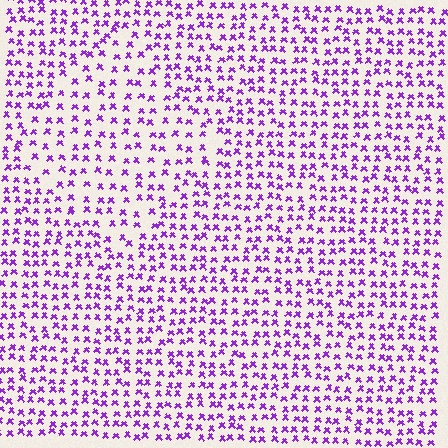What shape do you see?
I see a diamond.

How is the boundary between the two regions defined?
The boundary is defined by a change in element density (approximately 1.5x ratio). All elements are the same color, size, and shape.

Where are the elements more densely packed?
The elements are more densely packed outside the diamond boundary.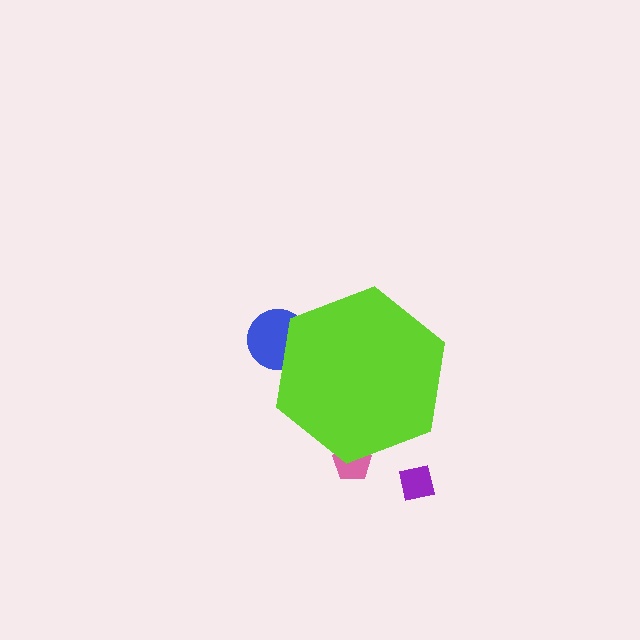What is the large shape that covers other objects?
A lime hexagon.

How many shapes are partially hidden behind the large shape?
2 shapes are partially hidden.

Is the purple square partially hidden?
No, the purple square is fully visible.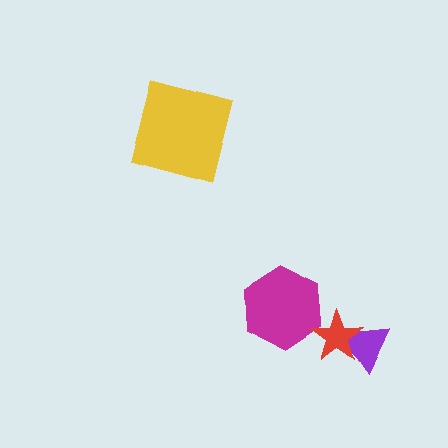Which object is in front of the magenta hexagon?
The red star is in front of the magenta hexagon.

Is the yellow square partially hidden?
No, no other shape covers it.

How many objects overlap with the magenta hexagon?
1 object overlaps with the magenta hexagon.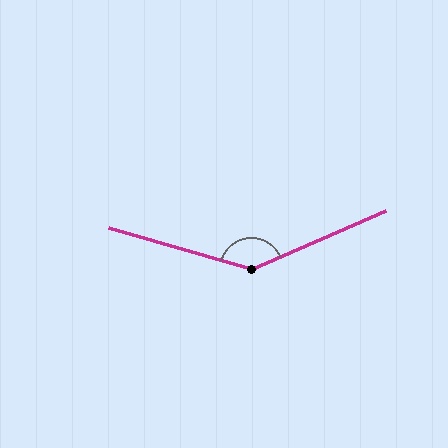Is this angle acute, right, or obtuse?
It is obtuse.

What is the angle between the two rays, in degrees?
Approximately 140 degrees.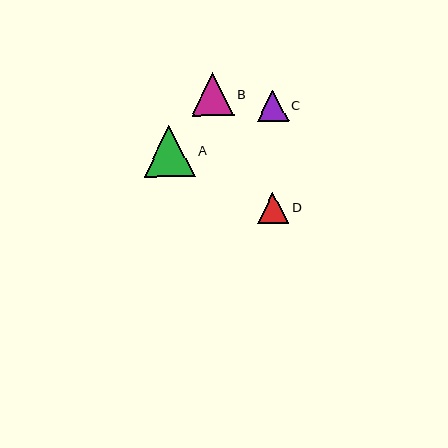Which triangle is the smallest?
Triangle D is the smallest with a size of approximately 31 pixels.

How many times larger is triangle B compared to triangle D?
Triangle B is approximately 1.4 times the size of triangle D.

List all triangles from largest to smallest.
From largest to smallest: A, B, C, D.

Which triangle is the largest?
Triangle A is the largest with a size of approximately 51 pixels.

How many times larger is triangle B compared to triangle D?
Triangle B is approximately 1.4 times the size of triangle D.